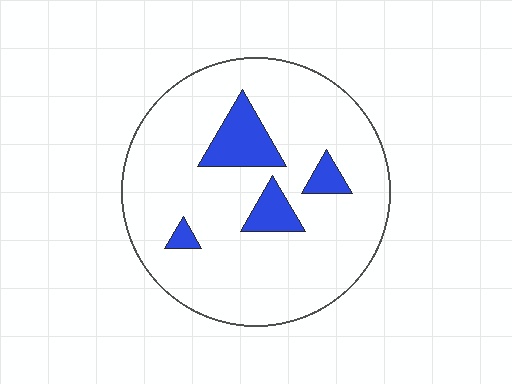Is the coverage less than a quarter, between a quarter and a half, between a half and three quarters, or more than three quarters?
Less than a quarter.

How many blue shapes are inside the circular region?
4.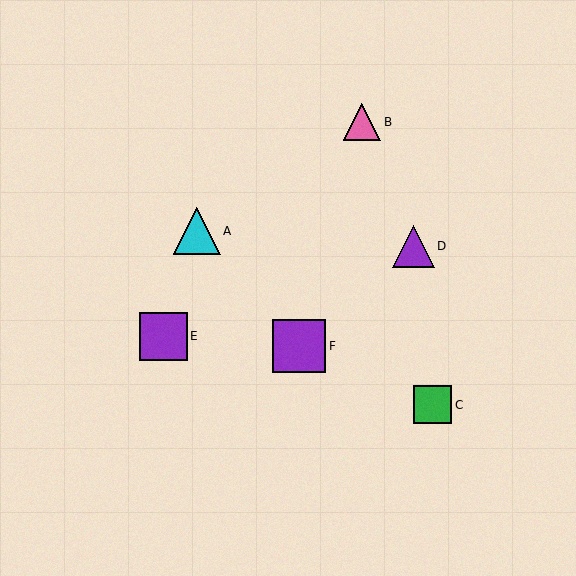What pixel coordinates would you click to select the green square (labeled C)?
Click at (432, 405) to select the green square C.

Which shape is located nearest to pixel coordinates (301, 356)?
The purple square (labeled F) at (299, 346) is nearest to that location.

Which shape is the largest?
The purple square (labeled F) is the largest.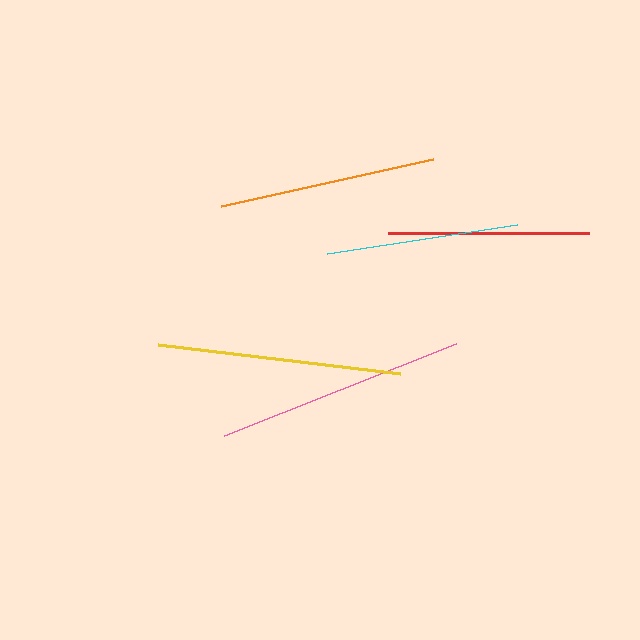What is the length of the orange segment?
The orange segment is approximately 217 pixels long.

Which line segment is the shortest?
The cyan line is the shortest at approximately 192 pixels.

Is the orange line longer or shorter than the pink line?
The pink line is longer than the orange line.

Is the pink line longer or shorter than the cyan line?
The pink line is longer than the cyan line.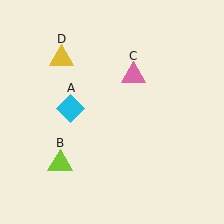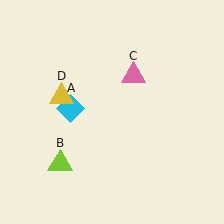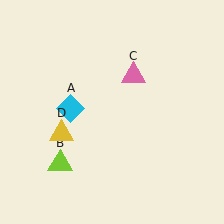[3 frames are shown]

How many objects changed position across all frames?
1 object changed position: yellow triangle (object D).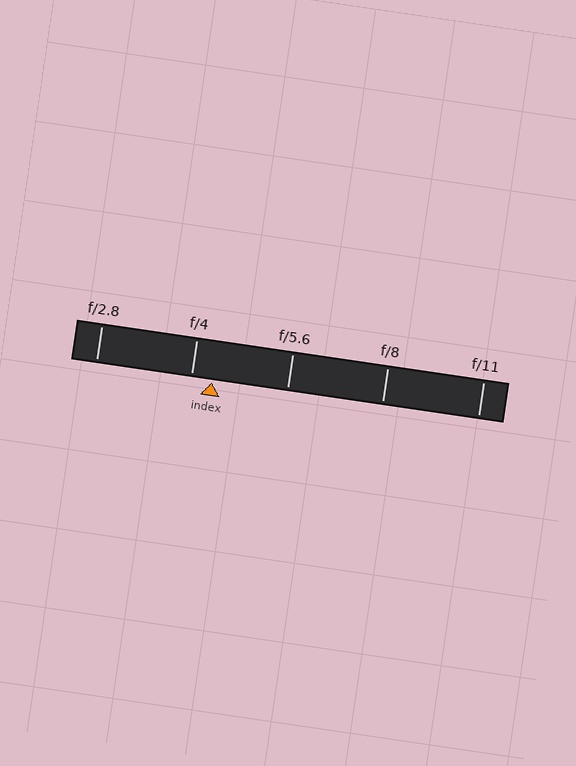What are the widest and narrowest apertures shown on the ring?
The widest aperture shown is f/2.8 and the narrowest is f/11.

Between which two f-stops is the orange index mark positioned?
The index mark is between f/4 and f/5.6.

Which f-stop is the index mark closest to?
The index mark is closest to f/4.